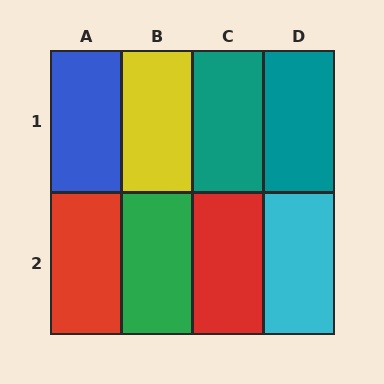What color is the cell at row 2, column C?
Red.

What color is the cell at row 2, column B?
Green.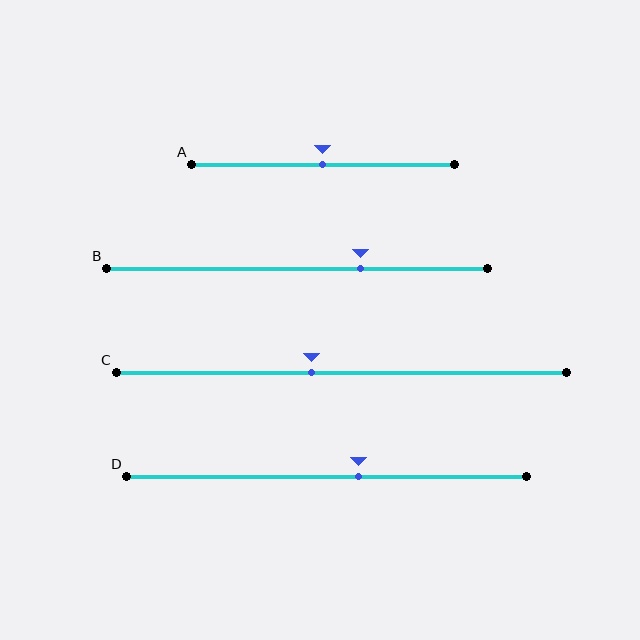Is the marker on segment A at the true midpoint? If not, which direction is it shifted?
Yes, the marker on segment A is at the true midpoint.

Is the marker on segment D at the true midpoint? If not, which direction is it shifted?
No, the marker on segment D is shifted to the right by about 8% of the segment length.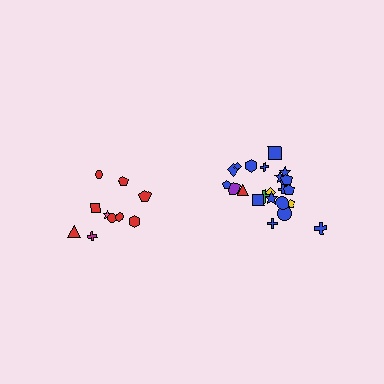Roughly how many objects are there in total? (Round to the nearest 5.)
Roughly 35 objects in total.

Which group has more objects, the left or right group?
The right group.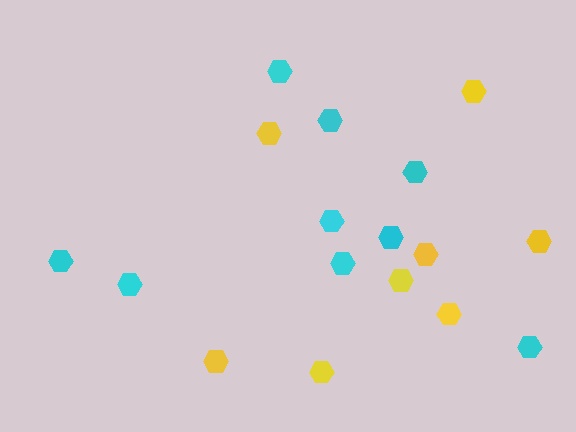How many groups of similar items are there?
There are 2 groups: one group of yellow hexagons (8) and one group of cyan hexagons (9).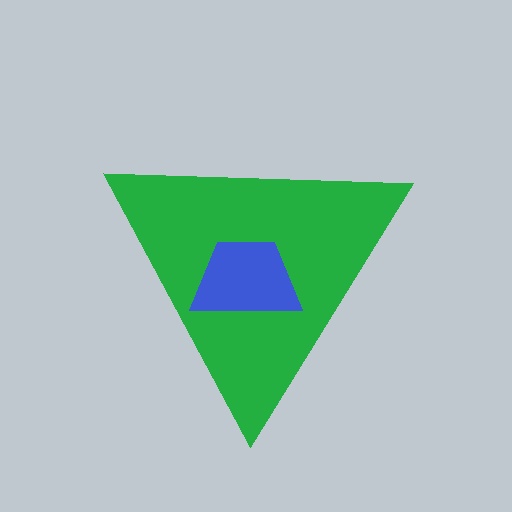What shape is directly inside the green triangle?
The blue trapezoid.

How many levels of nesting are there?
2.